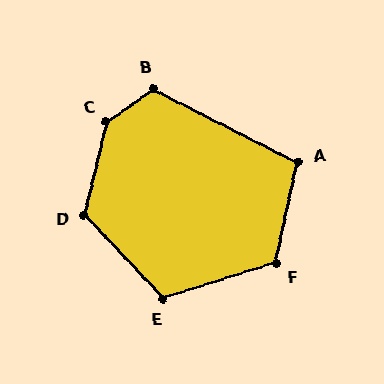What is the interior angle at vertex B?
Approximately 117 degrees (obtuse).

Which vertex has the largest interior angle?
C, at approximately 139 degrees.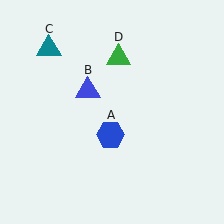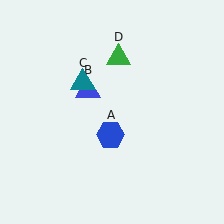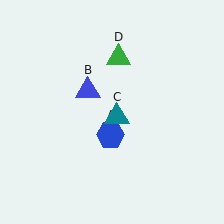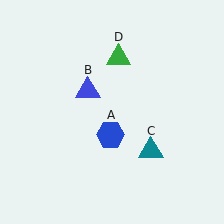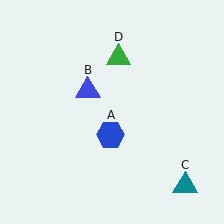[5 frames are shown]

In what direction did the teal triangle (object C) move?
The teal triangle (object C) moved down and to the right.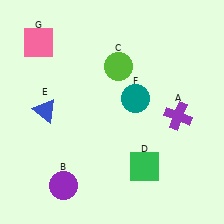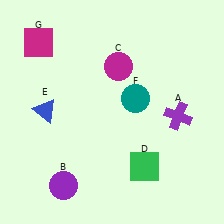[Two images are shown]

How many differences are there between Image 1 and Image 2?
There are 2 differences between the two images.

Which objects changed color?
C changed from lime to magenta. G changed from pink to magenta.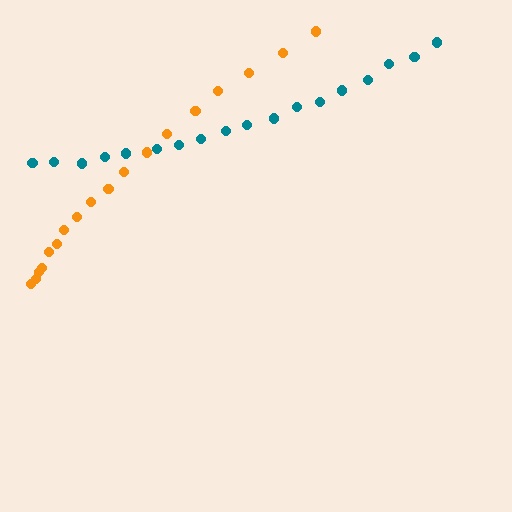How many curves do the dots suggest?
There are 2 distinct paths.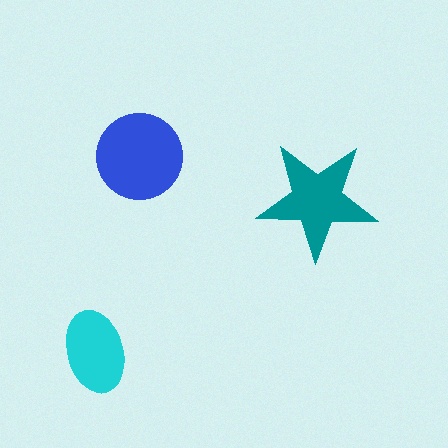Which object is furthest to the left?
The cyan ellipse is leftmost.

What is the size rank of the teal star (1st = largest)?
2nd.